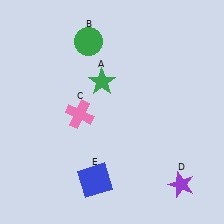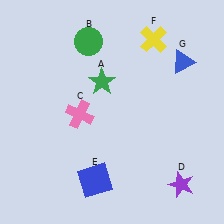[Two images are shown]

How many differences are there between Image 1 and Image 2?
There are 2 differences between the two images.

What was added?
A yellow cross (F), a blue triangle (G) were added in Image 2.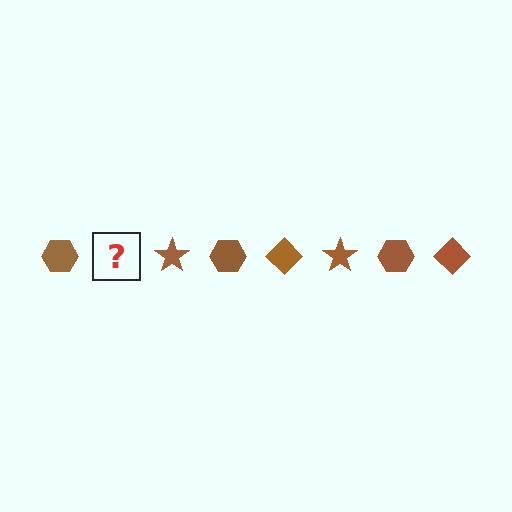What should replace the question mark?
The question mark should be replaced with a brown diamond.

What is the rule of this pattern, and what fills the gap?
The rule is that the pattern cycles through hexagon, diamond, star shapes in brown. The gap should be filled with a brown diamond.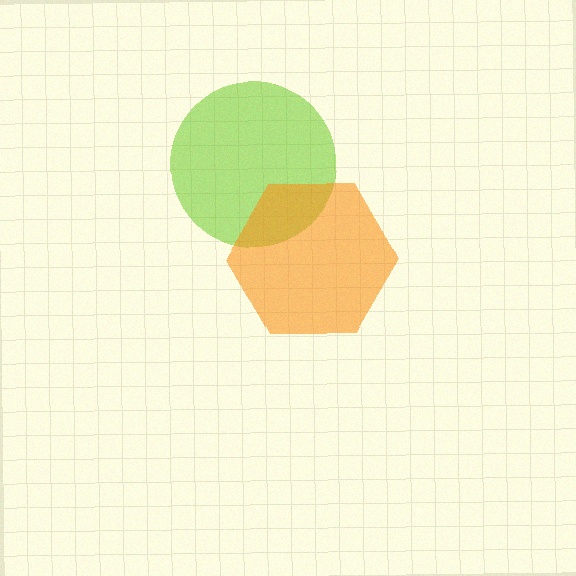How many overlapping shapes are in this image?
There are 2 overlapping shapes in the image.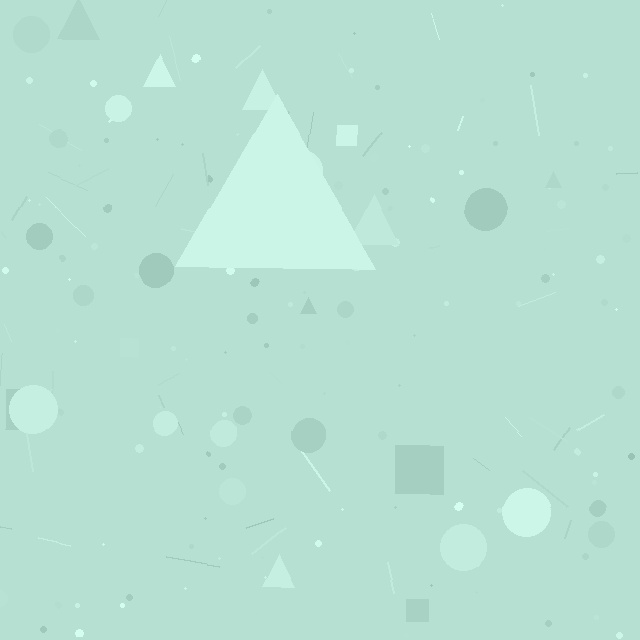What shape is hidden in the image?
A triangle is hidden in the image.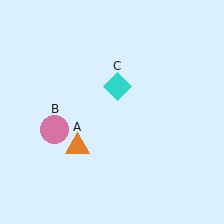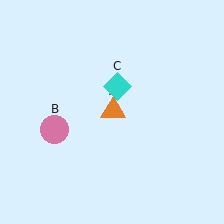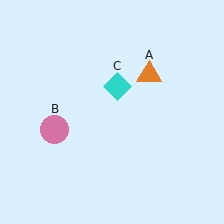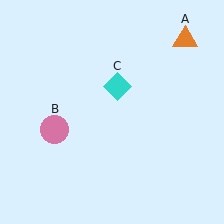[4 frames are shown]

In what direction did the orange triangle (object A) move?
The orange triangle (object A) moved up and to the right.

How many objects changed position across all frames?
1 object changed position: orange triangle (object A).